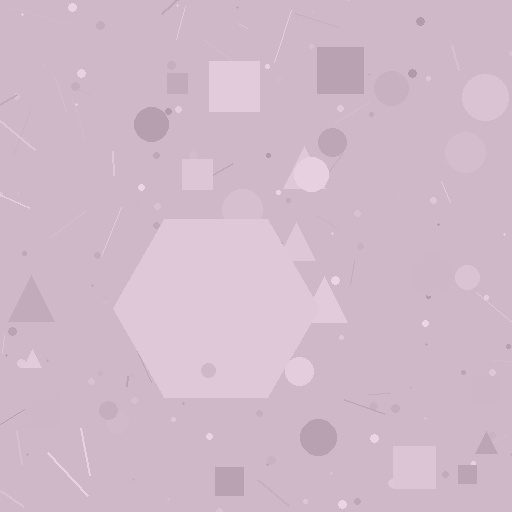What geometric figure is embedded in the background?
A hexagon is embedded in the background.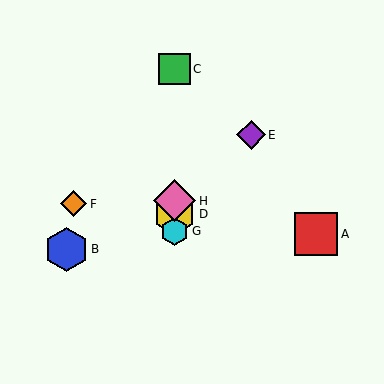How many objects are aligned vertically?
4 objects (C, D, G, H) are aligned vertically.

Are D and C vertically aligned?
Yes, both are at x≈175.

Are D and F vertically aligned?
No, D is at x≈175 and F is at x≈74.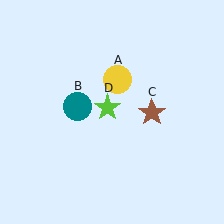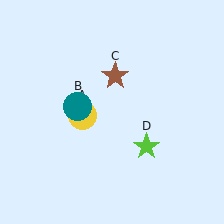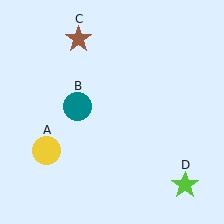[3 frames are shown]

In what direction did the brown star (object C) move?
The brown star (object C) moved up and to the left.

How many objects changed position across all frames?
3 objects changed position: yellow circle (object A), brown star (object C), lime star (object D).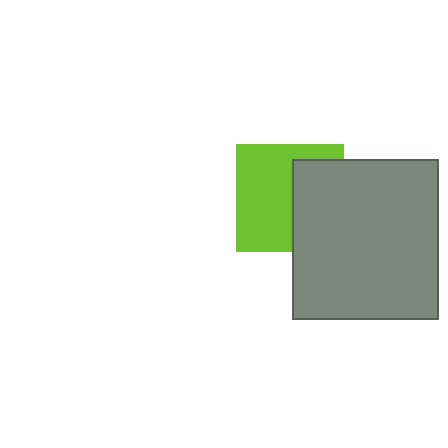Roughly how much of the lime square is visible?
About half of it is visible (roughly 59%).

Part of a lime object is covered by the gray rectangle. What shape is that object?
It is a square.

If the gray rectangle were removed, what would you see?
You would see the complete lime square.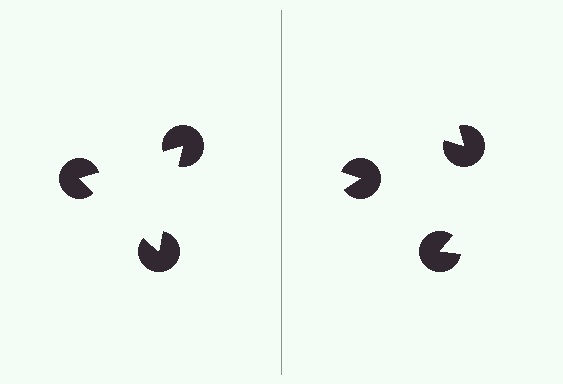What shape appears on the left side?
An illusory triangle.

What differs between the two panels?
The pac-man discs are positioned identically on both sides; only the wedge orientations differ. On the left they align to a triangle; on the right they are misaligned.